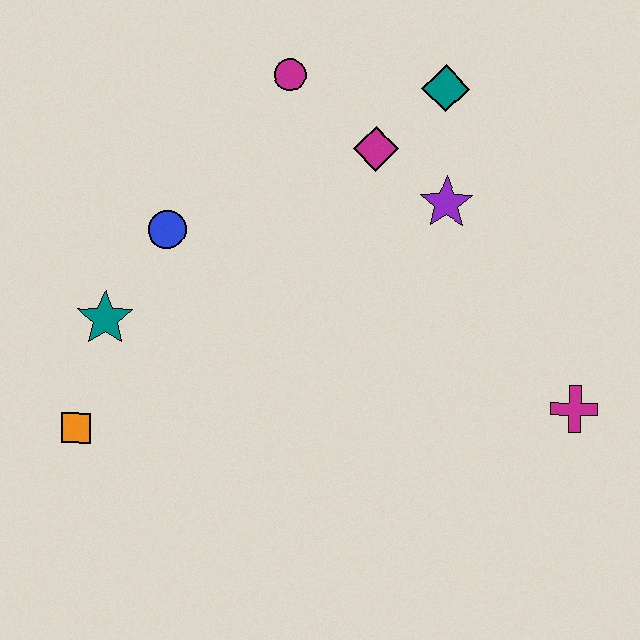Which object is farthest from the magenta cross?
The orange square is farthest from the magenta cross.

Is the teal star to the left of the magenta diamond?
Yes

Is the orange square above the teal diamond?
No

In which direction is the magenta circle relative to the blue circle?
The magenta circle is above the blue circle.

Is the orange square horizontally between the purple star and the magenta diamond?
No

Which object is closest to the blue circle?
The teal star is closest to the blue circle.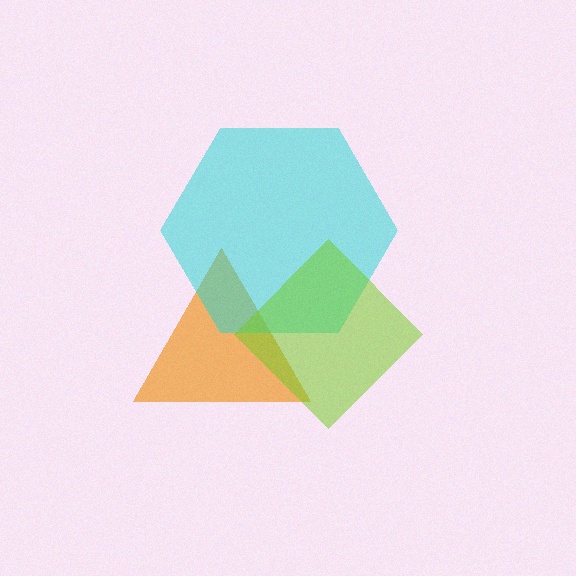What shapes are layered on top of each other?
The layered shapes are: an orange triangle, a cyan hexagon, a lime diamond.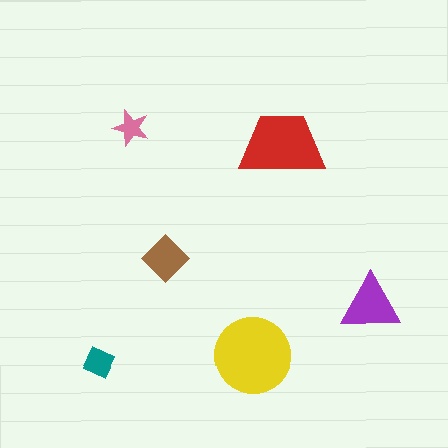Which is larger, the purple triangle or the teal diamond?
The purple triangle.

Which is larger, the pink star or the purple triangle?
The purple triangle.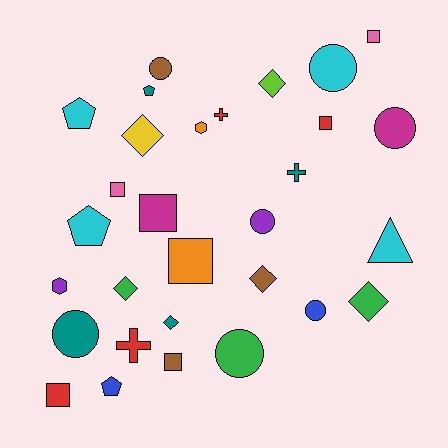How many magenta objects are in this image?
There are 2 magenta objects.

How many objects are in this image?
There are 30 objects.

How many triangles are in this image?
There is 1 triangle.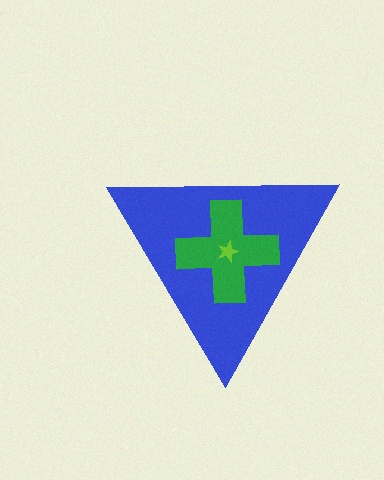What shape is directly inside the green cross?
The lime star.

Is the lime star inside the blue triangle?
Yes.